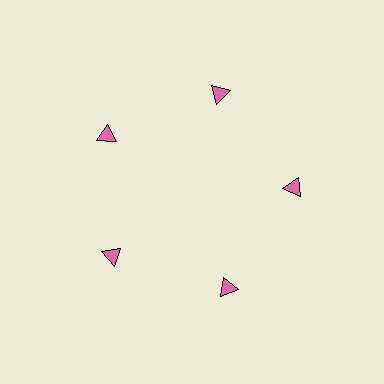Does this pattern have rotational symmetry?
Yes, this pattern has 5-fold rotational symmetry. It looks the same after rotating 72 degrees around the center.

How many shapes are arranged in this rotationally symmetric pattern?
There are 5 shapes, arranged in 5 groups of 1.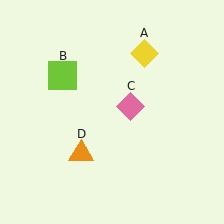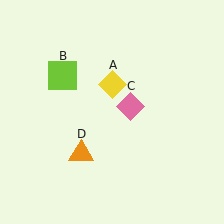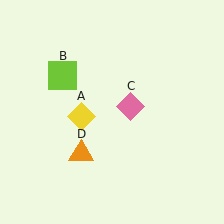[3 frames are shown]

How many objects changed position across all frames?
1 object changed position: yellow diamond (object A).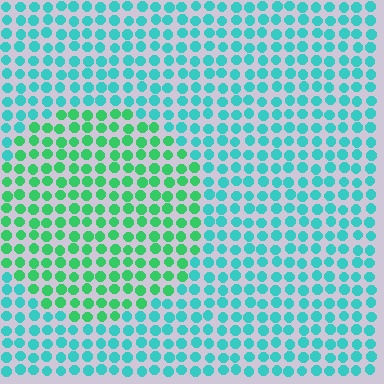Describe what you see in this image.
The image is filled with small cyan elements in a uniform arrangement. A circle-shaped region is visible where the elements are tinted to a slightly different hue, forming a subtle color boundary.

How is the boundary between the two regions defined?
The boundary is defined purely by a slight shift in hue (about 38 degrees). Spacing, size, and orientation are identical on both sides.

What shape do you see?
I see a circle.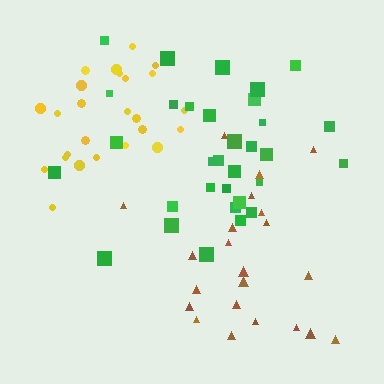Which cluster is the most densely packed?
Yellow.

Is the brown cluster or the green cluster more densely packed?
Green.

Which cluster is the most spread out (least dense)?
Brown.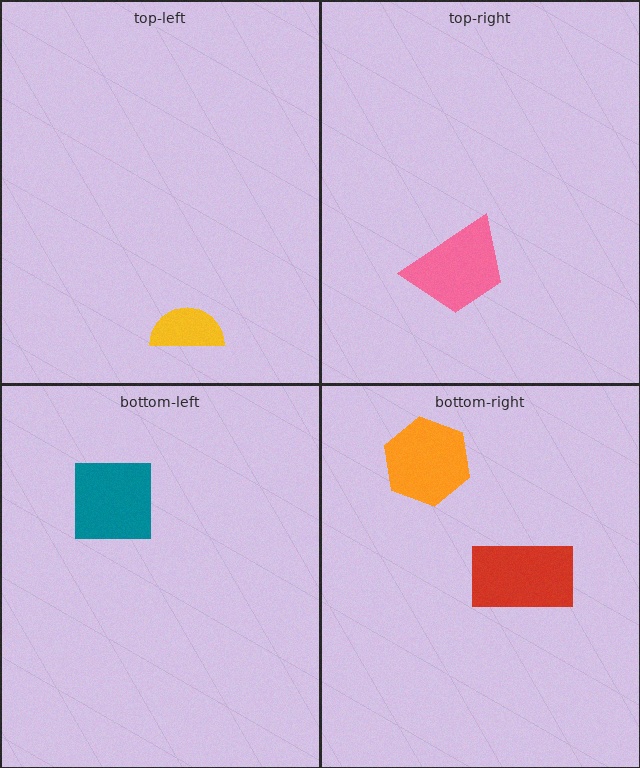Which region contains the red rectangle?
The bottom-right region.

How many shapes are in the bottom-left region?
1.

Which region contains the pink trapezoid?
The top-right region.